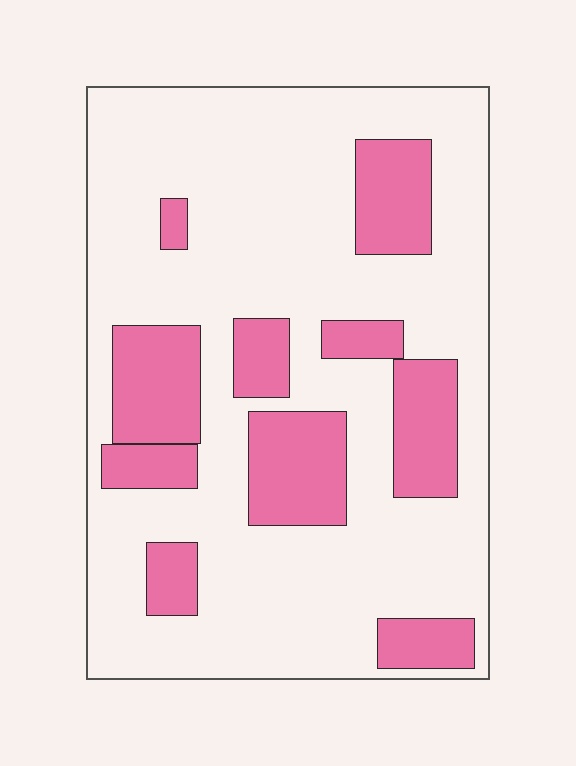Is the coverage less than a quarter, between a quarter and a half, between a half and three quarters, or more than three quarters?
Between a quarter and a half.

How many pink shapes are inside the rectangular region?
10.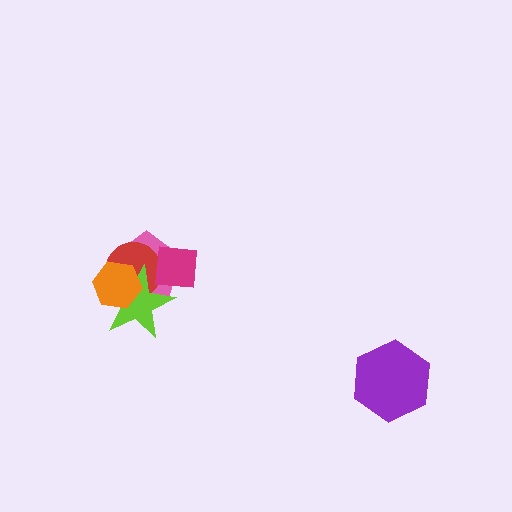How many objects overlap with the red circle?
4 objects overlap with the red circle.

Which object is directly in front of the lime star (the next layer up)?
The magenta square is directly in front of the lime star.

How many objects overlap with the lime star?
4 objects overlap with the lime star.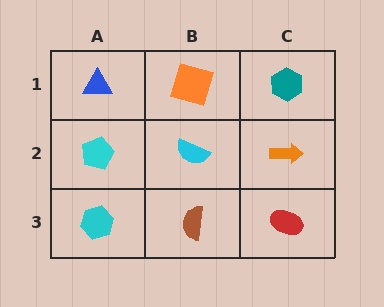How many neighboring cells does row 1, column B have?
3.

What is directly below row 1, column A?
A cyan pentagon.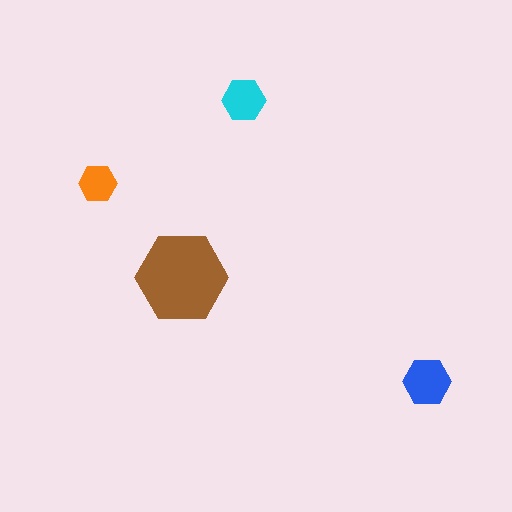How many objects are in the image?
There are 4 objects in the image.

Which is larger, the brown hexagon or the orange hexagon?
The brown one.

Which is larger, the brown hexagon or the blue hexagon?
The brown one.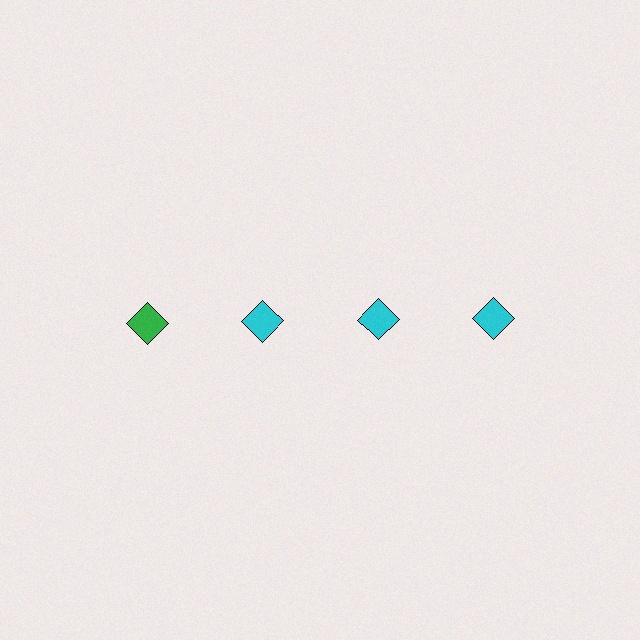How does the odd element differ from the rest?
It has a different color: green instead of cyan.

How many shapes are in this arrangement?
There are 4 shapes arranged in a grid pattern.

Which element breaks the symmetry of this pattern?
The green diamond in the top row, leftmost column breaks the symmetry. All other shapes are cyan diamonds.